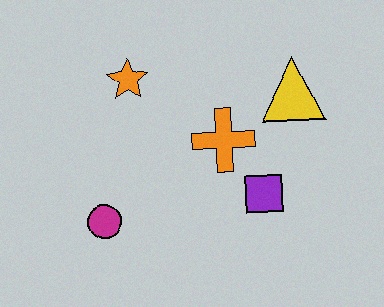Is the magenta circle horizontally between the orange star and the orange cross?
No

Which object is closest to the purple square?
The orange cross is closest to the purple square.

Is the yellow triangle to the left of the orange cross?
No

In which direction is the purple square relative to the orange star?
The purple square is to the right of the orange star.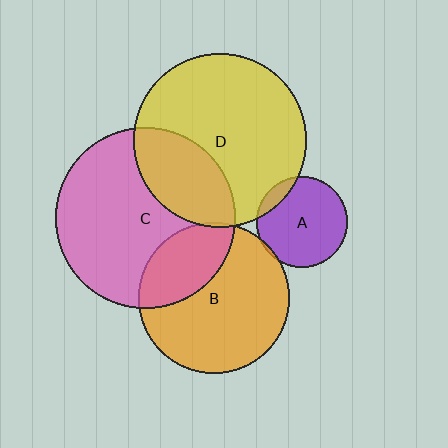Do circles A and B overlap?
Yes.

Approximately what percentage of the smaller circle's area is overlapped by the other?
Approximately 5%.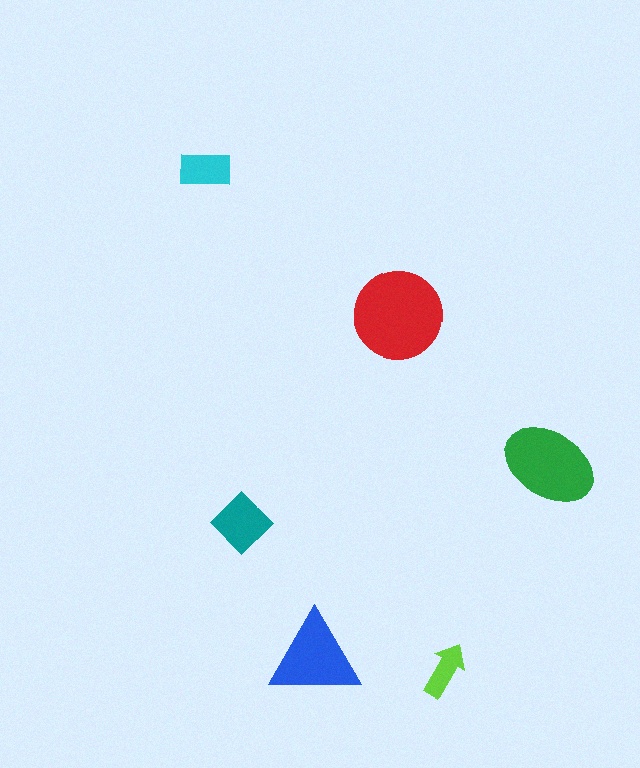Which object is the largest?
The red circle.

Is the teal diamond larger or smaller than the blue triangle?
Smaller.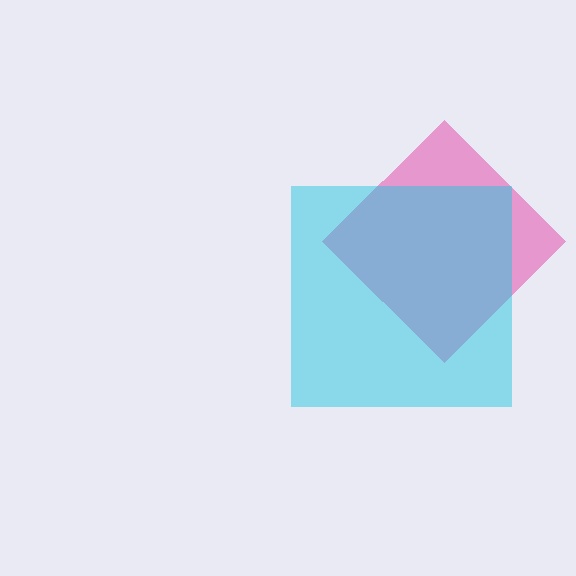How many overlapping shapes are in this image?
There are 2 overlapping shapes in the image.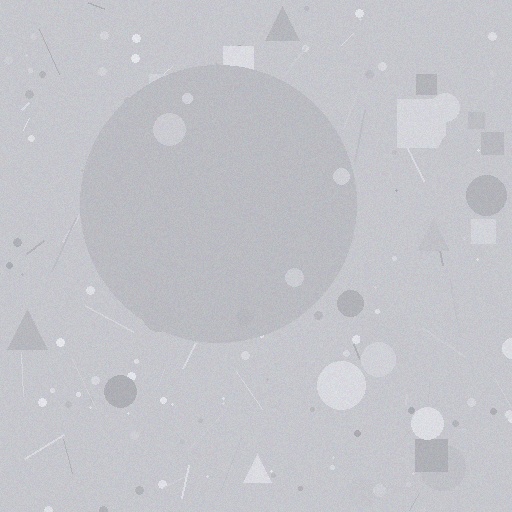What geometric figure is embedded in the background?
A circle is embedded in the background.